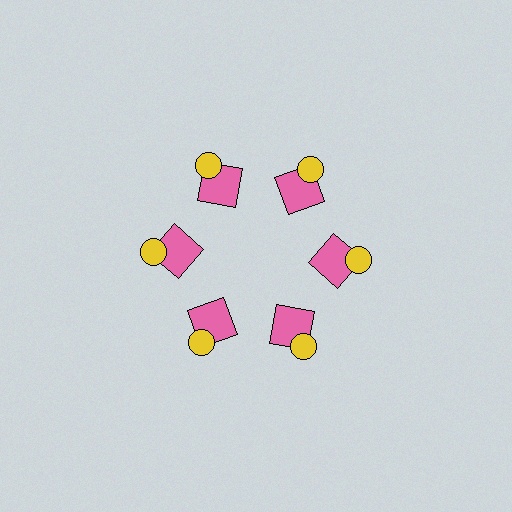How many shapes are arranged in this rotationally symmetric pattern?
There are 12 shapes, arranged in 6 groups of 2.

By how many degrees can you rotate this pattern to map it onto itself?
The pattern maps onto itself every 60 degrees of rotation.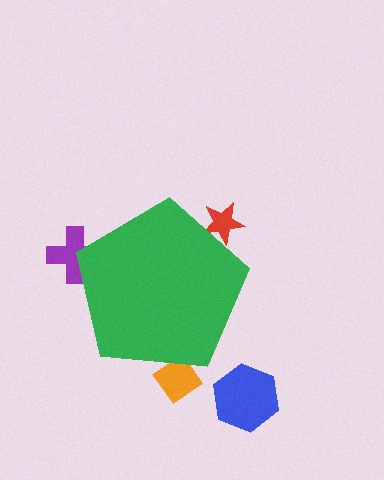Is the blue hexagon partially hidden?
No, the blue hexagon is fully visible.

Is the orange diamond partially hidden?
Yes, the orange diamond is partially hidden behind the green pentagon.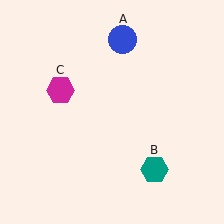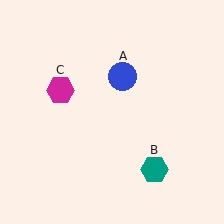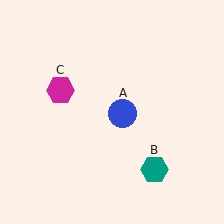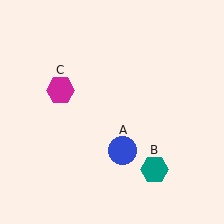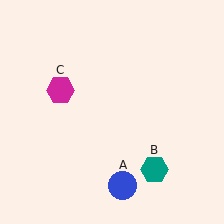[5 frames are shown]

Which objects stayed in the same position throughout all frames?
Teal hexagon (object B) and magenta hexagon (object C) remained stationary.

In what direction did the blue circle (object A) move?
The blue circle (object A) moved down.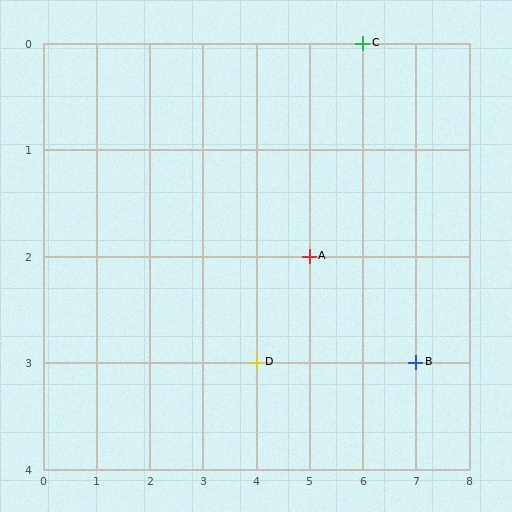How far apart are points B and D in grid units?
Points B and D are 3 columns apart.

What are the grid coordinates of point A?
Point A is at grid coordinates (5, 2).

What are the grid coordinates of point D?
Point D is at grid coordinates (4, 3).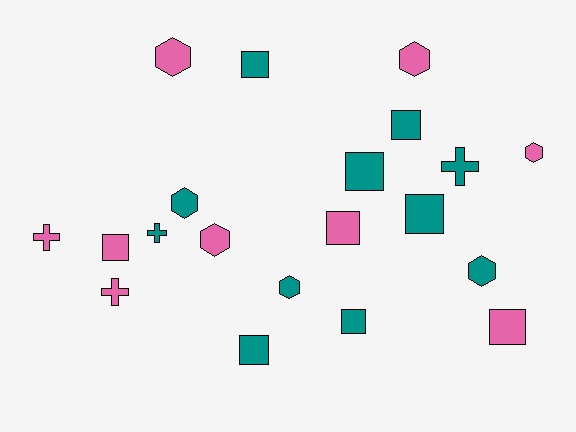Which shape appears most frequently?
Square, with 9 objects.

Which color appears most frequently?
Teal, with 11 objects.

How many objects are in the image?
There are 20 objects.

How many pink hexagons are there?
There are 4 pink hexagons.